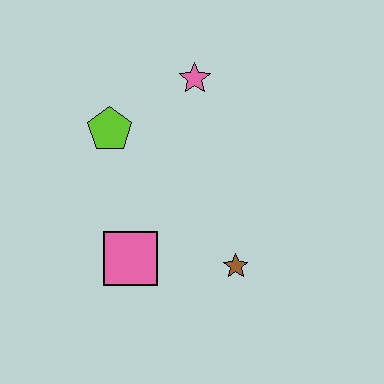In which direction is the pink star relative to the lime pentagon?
The pink star is to the right of the lime pentagon.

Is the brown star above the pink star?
No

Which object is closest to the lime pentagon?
The pink star is closest to the lime pentagon.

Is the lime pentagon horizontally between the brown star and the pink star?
No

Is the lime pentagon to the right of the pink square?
No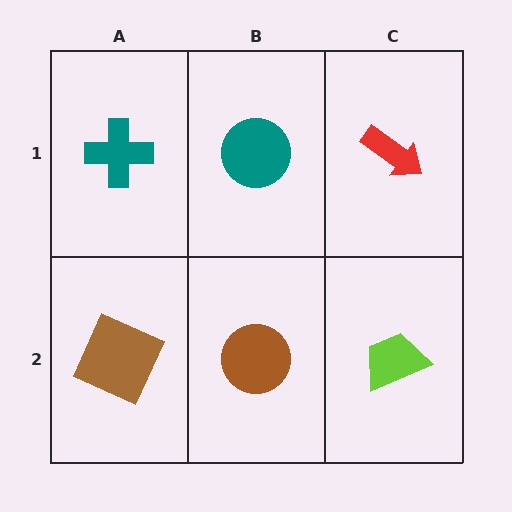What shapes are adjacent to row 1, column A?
A brown square (row 2, column A), a teal circle (row 1, column B).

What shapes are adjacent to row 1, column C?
A lime trapezoid (row 2, column C), a teal circle (row 1, column B).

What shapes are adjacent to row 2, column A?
A teal cross (row 1, column A), a brown circle (row 2, column B).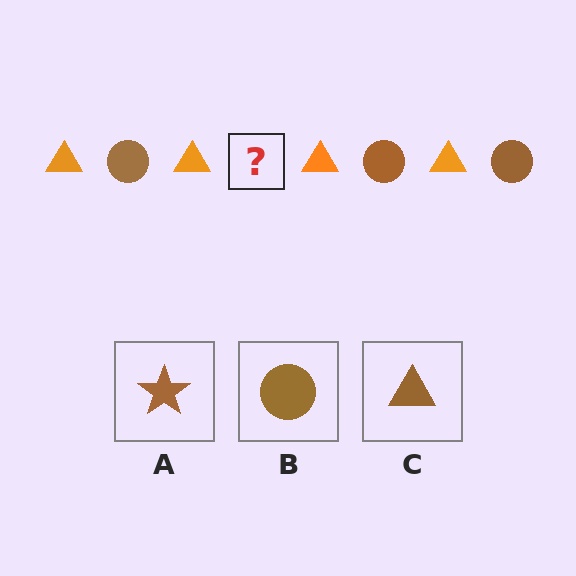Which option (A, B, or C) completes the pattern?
B.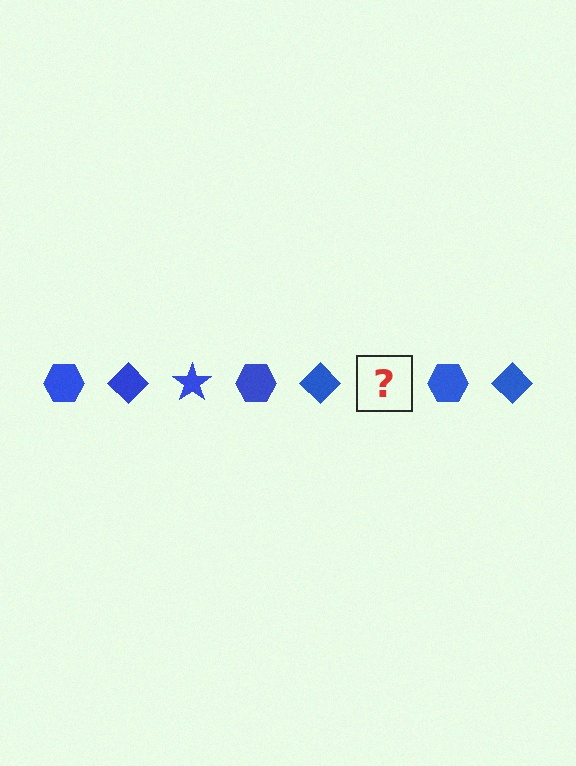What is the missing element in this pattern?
The missing element is a blue star.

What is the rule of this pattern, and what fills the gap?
The rule is that the pattern cycles through hexagon, diamond, star shapes in blue. The gap should be filled with a blue star.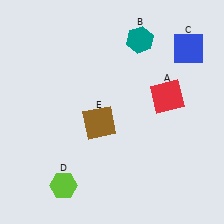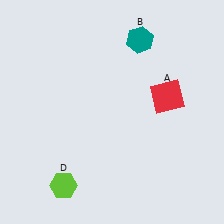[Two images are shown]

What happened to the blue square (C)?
The blue square (C) was removed in Image 2. It was in the top-right area of Image 1.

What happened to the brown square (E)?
The brown square (E) was removed in Image 2. It was in the bottom-left area of Image 1.